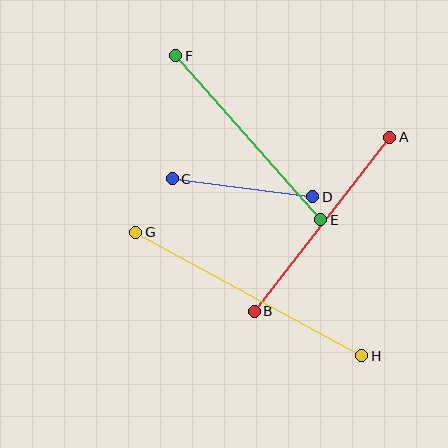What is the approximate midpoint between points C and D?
The midpoint is at approximately (242, 188) pixels.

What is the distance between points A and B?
The distance is approximately 220 pixels.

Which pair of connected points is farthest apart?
Points G and H are farthest apart.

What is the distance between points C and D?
The distance is approximately 142 pixels.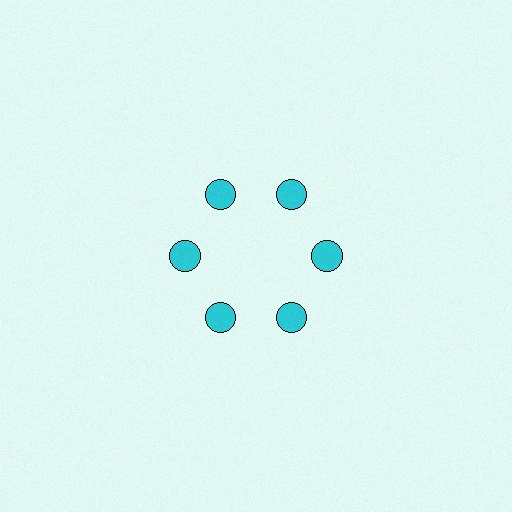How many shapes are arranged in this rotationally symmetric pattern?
There are 6 shapes, arranged in 6 groups of 1.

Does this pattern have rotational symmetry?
Yes, this pattern has 6-fold rotational symmetry. It looks the same after rotating 60 degrees around the center.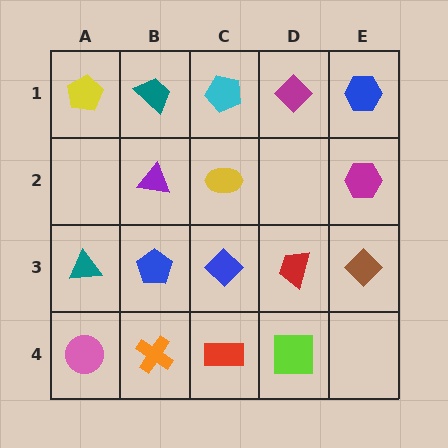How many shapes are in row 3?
5 shapes.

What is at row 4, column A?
A pink circle.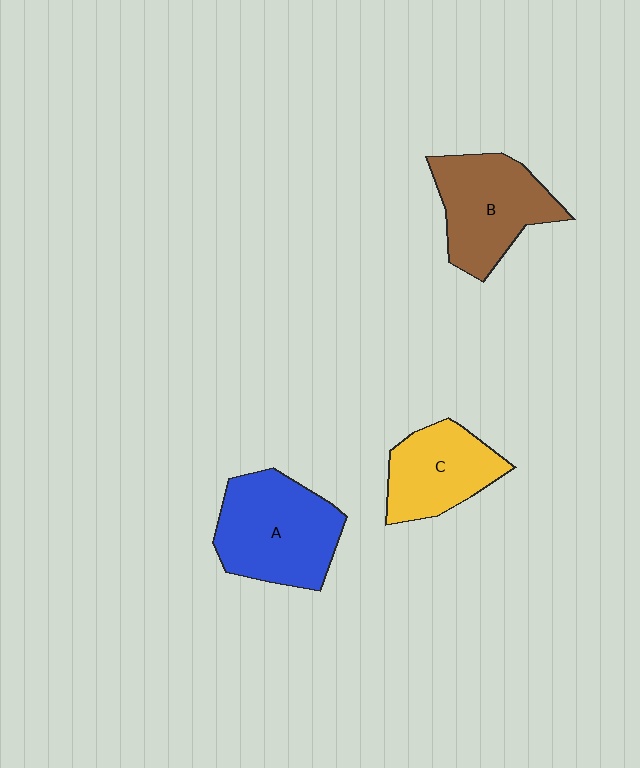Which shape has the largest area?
Shape A (blue).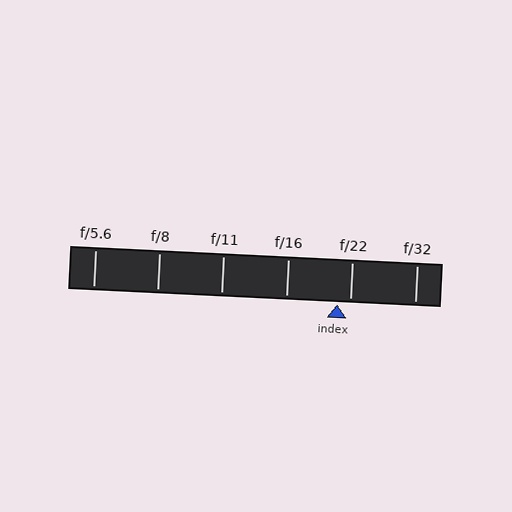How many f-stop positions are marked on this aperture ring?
There are 6 f-stop positions marked.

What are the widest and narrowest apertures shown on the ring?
The widest aperture shown is f/5.6 and the narrowest is f/32.